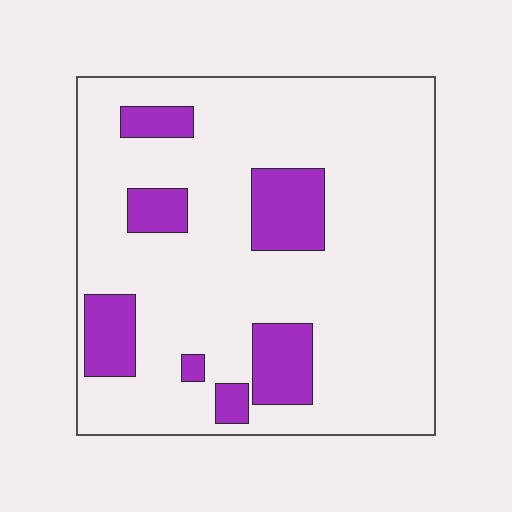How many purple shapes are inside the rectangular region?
7.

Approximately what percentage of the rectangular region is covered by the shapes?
Approximately 15%.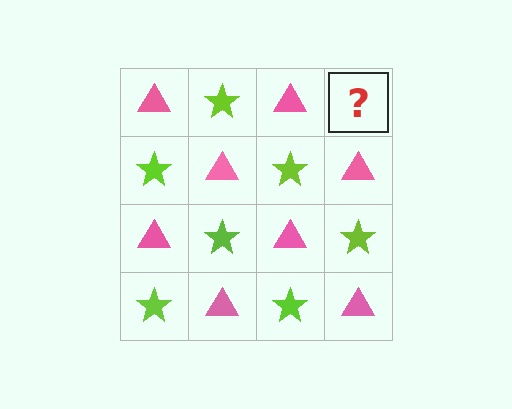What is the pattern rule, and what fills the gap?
The rule is that it alternates pink triangle and lime star in a checkerboard pattern. The gap should be filled with a lime star.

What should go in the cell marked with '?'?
The missing cell should contain a lime star.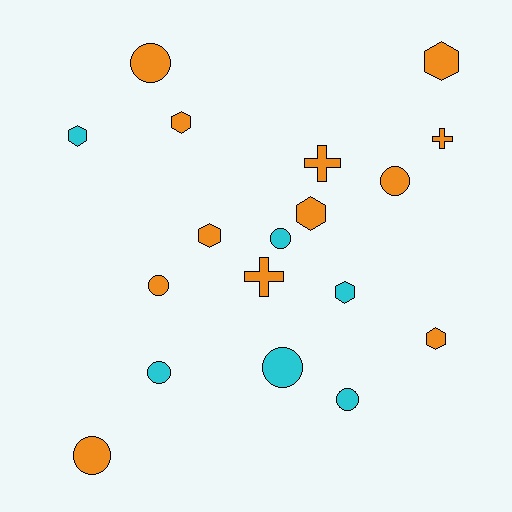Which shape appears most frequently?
Circle, with 8 objects.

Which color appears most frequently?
Orange, with 12 objects.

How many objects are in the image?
There are 18 objects.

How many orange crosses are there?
There are 3 orange crosses.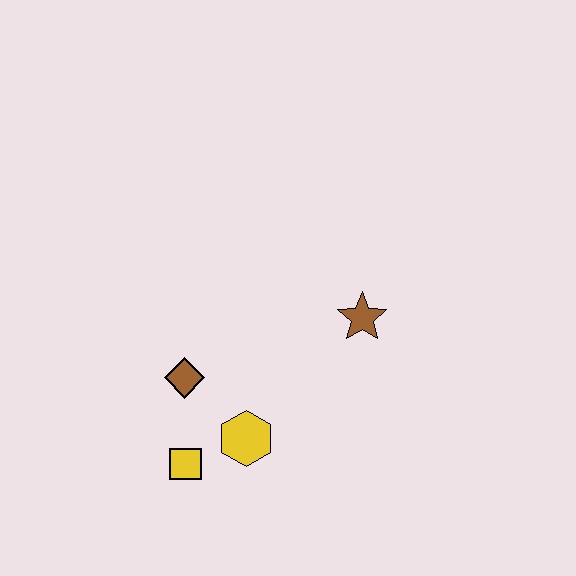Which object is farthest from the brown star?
The yellow square is farthest from the brown star.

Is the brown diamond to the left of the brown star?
Yes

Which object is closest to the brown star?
The yellow hexagon is closest to the brown star.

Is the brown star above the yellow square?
Yes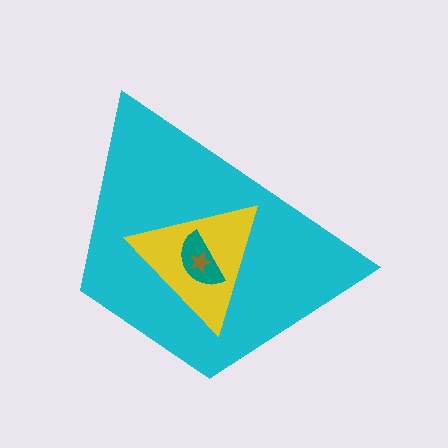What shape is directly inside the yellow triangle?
The teal semicircle.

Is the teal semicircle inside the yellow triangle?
Yes.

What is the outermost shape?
The cyan trapezoid.